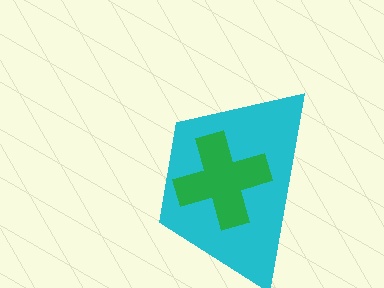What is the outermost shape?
The cyan trapezoid.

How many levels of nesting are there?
2.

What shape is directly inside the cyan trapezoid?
The green cross.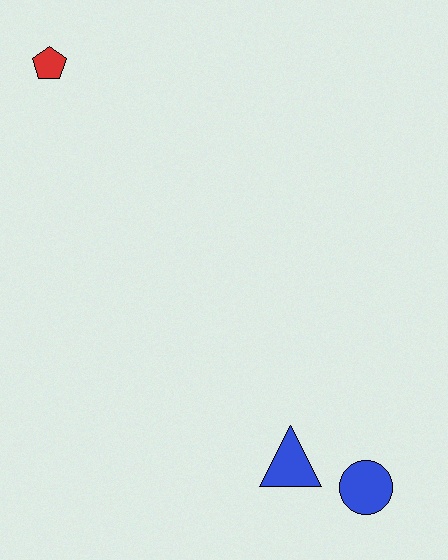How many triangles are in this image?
There is 1 triangle.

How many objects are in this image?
There are 3 objects.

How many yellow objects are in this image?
There are no yellow objects.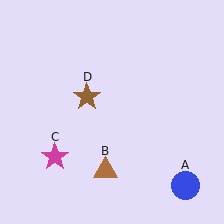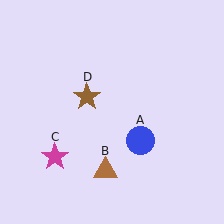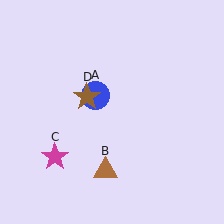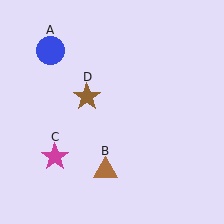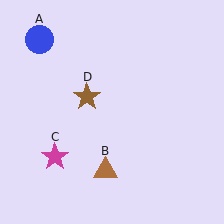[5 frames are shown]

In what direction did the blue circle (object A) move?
The blue circle (object A) moved up and to the left.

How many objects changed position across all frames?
1 object changed position: blue circle (object A).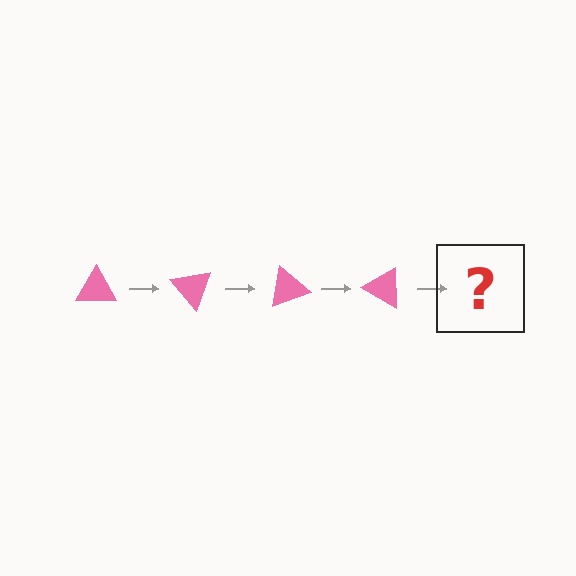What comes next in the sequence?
The next element should be a pink triangle rotated 200 degrees.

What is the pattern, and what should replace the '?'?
The pattern is that the triangle rotates 50 degrees each step. The '?' should be a pink triangle rotated 200 degrees.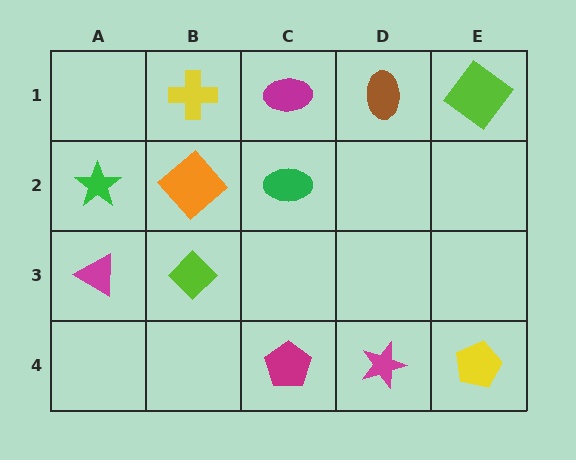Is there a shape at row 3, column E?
No, that cell is empty.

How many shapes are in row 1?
4 shapes.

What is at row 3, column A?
A magenta triangle.